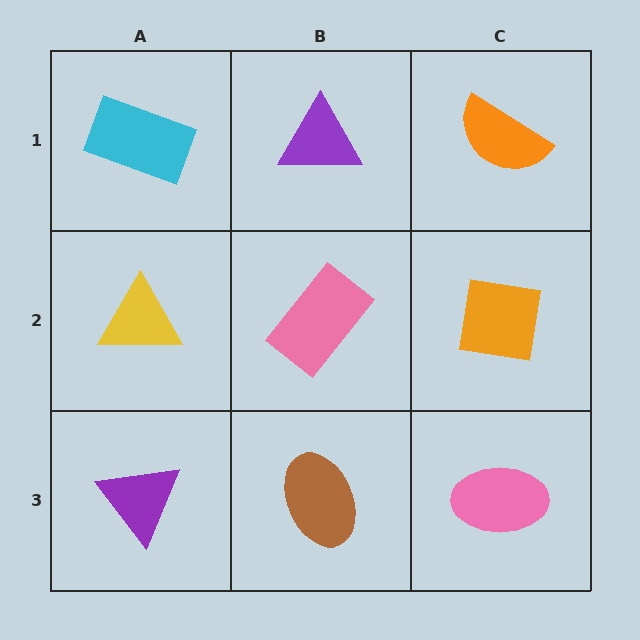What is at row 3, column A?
A purple triangle.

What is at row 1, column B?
A purple triangle.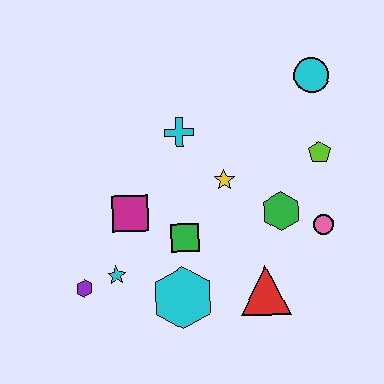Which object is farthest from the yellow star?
The purple hexagon is farthest from the yellow star.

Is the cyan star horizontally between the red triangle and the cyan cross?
No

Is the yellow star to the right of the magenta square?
Yes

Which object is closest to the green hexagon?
The pink circle is closest to the green hexagon.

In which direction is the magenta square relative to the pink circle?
The magenta square is to the left of the pink circle.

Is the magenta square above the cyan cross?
No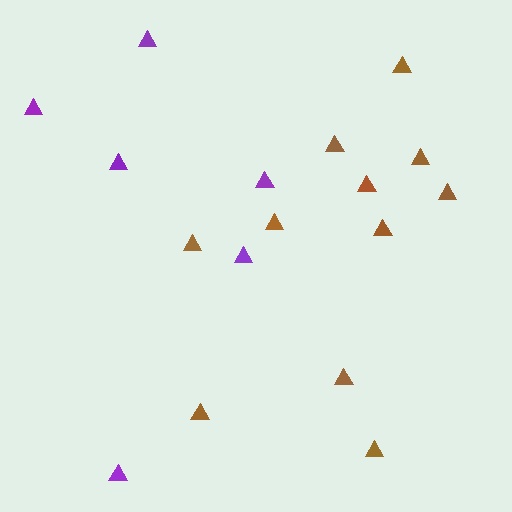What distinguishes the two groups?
There are 2 groups: one group of brown triangles (11) and one group of purple triangles (6).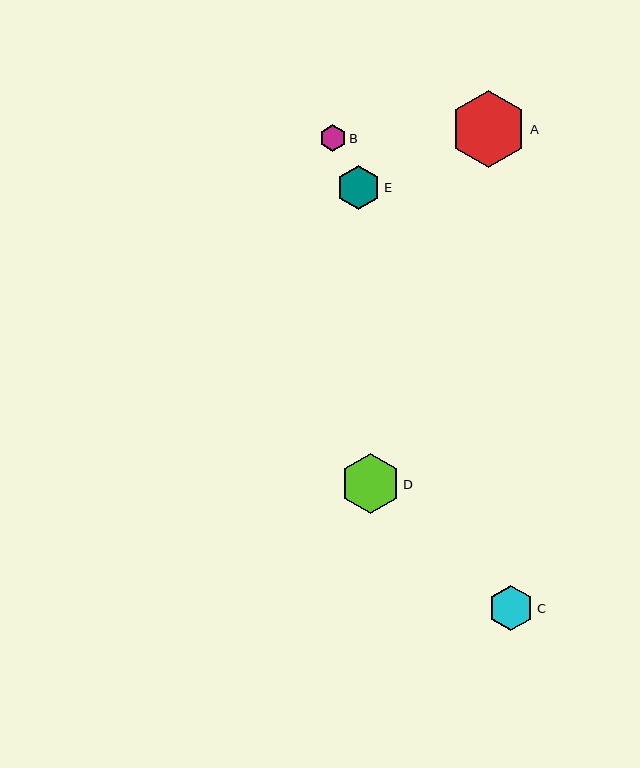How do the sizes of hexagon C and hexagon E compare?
Hexagon C and hexagon E are approximately the same size.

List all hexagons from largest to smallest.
From largest to smallest: A, D, C, E, B.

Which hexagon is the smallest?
Hexagon B is the smallest with a size of approximately 27 pixels.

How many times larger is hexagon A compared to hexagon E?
Hexagon A is approximately 1.7 times the size of hexagon E.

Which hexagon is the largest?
Hexagon A is the largest with a size of approximately 77 pixels.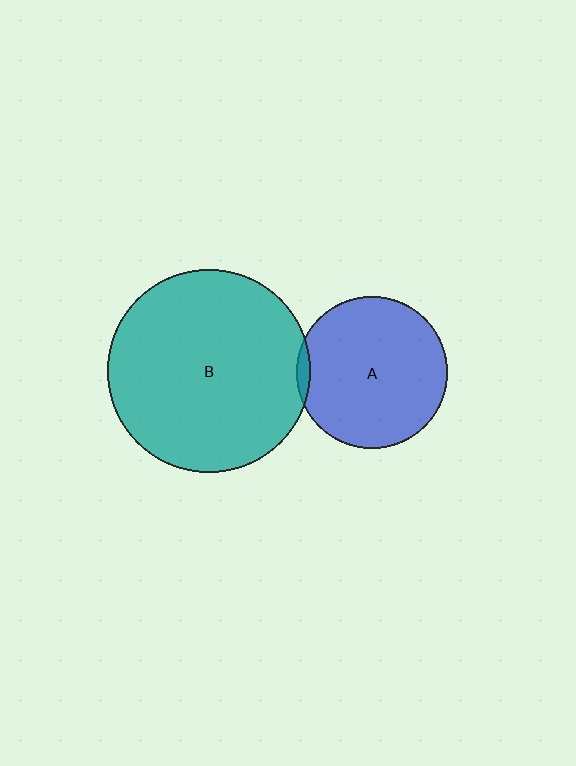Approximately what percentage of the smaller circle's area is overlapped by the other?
Approximately 5%.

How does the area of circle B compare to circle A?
Approximately 1.8 times.